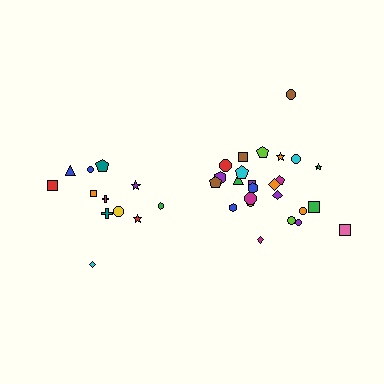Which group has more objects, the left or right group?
The right group.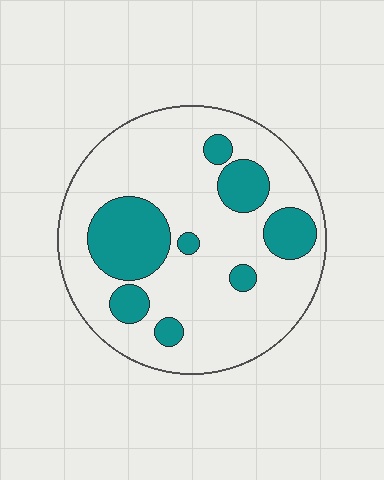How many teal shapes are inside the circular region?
8.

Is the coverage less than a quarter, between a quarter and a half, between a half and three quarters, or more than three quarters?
Less than a quarter.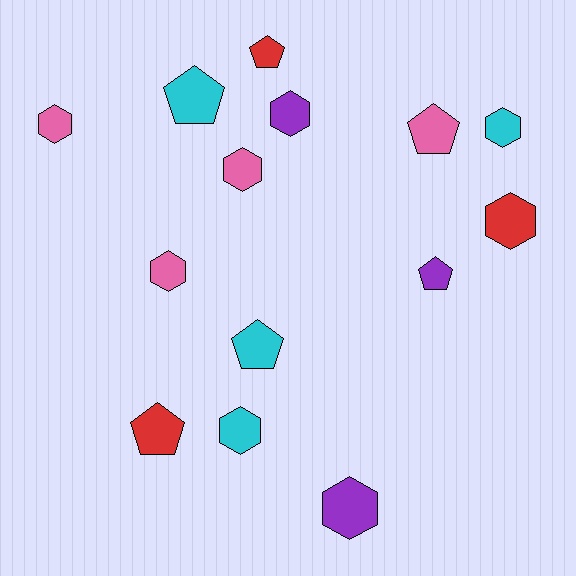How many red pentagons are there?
There are 2 red pentagons.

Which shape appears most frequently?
Hexagon, with 8 objects.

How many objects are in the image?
There are 14 objects.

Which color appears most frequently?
Pink, with 4 objects.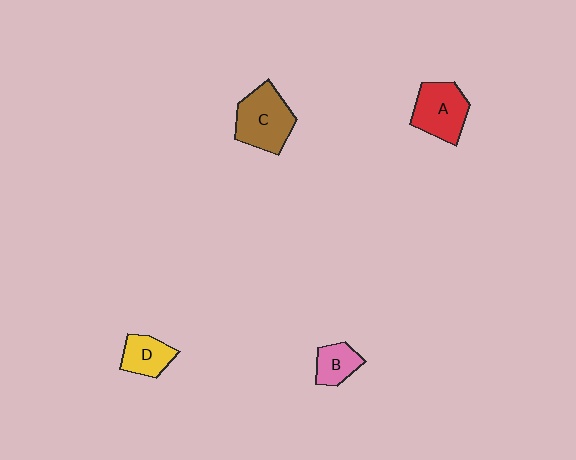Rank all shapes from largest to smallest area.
From largest to smallest: C (brown), A (red), D (yellow), B (pink).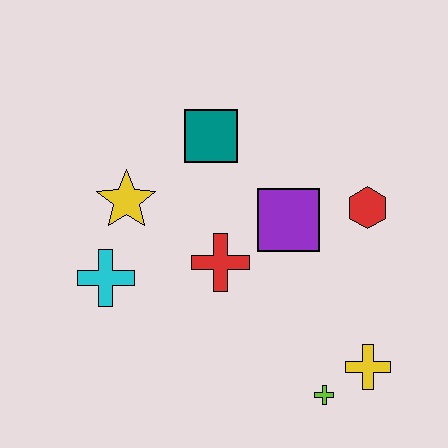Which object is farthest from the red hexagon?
The cyan cross is farthest from the red hexagon.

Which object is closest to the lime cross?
The yellow cross is closest to the lime cross.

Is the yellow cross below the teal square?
Yes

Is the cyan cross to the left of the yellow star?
Yes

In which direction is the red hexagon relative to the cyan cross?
The red hexagon is to the right of the cyan cross.